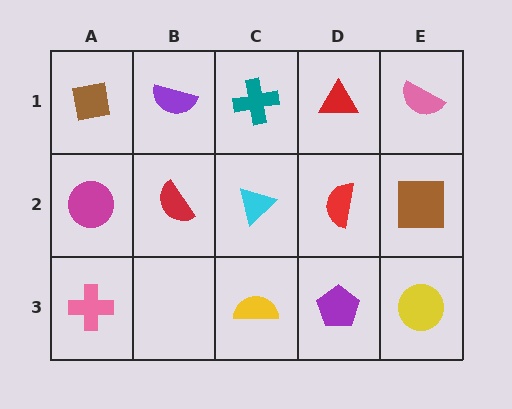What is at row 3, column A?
A pink cross.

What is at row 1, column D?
A red triangle.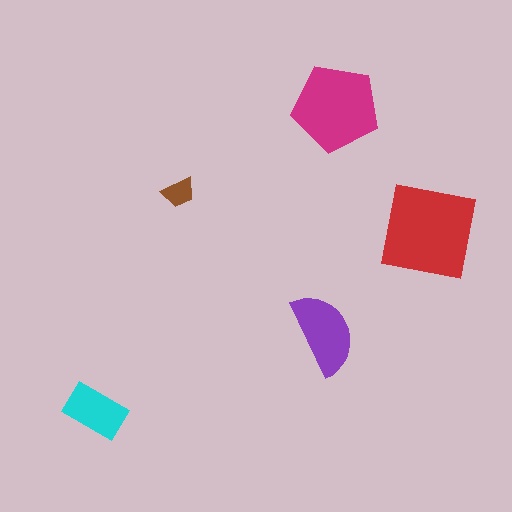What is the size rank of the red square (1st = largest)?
1st.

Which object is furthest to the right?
The red square is rightmost.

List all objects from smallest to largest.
The brown trapezoid, the cyan rectangle, the purple semicircle, the magenta pentagon, the red square.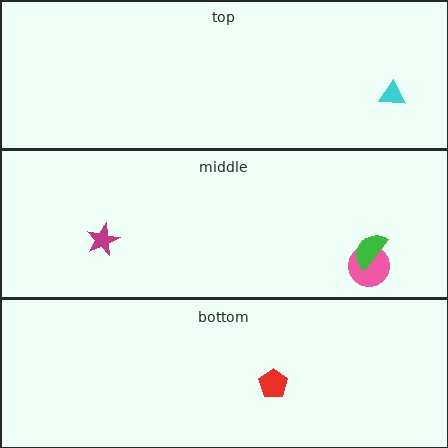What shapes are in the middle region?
The pink circle, the green semicircle, the magenta star.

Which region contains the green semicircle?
The middle region.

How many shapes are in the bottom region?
1.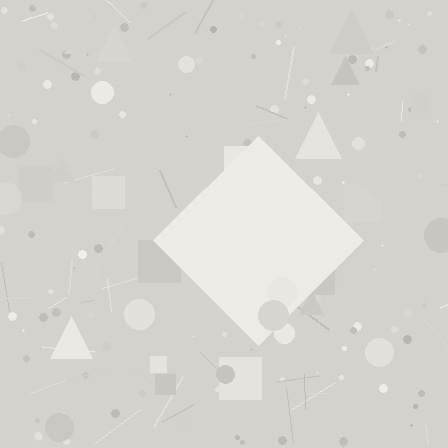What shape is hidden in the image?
A diamond is hidden in the image.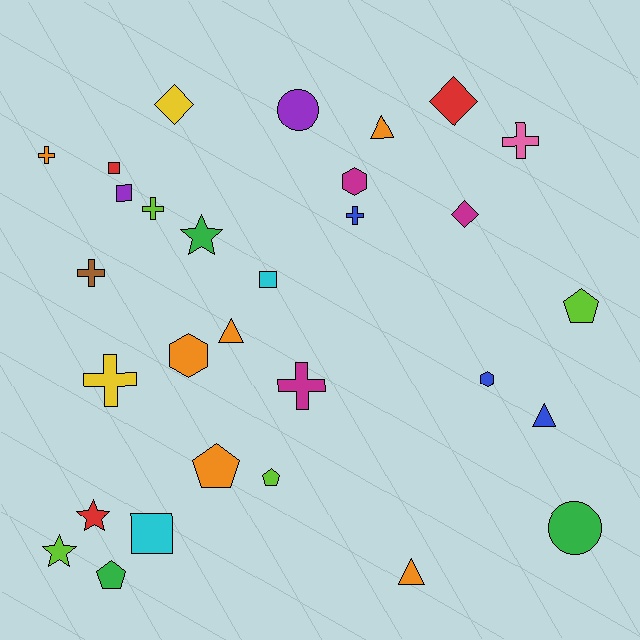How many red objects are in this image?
There are 3 red objects.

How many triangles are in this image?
There are 4 triangles.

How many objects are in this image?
There are 30 objects.